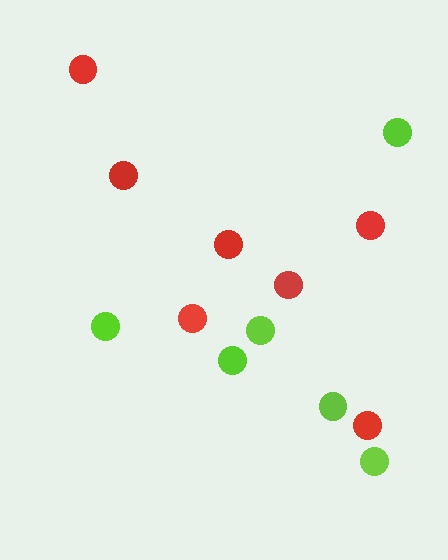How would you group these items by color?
There are 2 groups: one group of red circles (7) and one group of lime circles (6).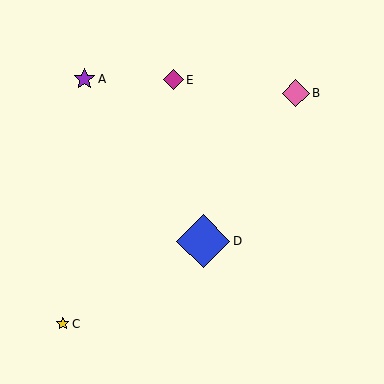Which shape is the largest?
The blue diamond (labeled D) is the largest.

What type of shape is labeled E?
Shape E is a magenta diamond.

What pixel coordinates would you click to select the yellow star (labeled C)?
Click at (63, 324) to select the yellow star C.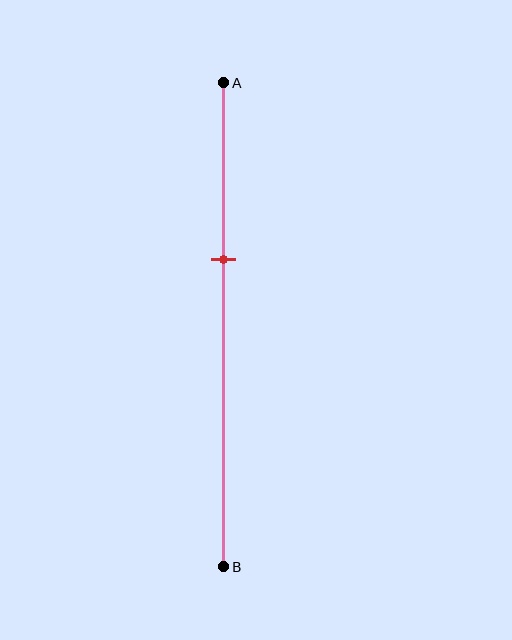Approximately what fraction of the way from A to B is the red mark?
The red mark is approximately 35% of the way from A to B.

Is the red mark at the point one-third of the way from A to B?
No, the mark is at about 35% from A, not at the 33% one-third point.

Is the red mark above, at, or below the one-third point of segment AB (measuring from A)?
The red mark is below the one-third point of segment AB.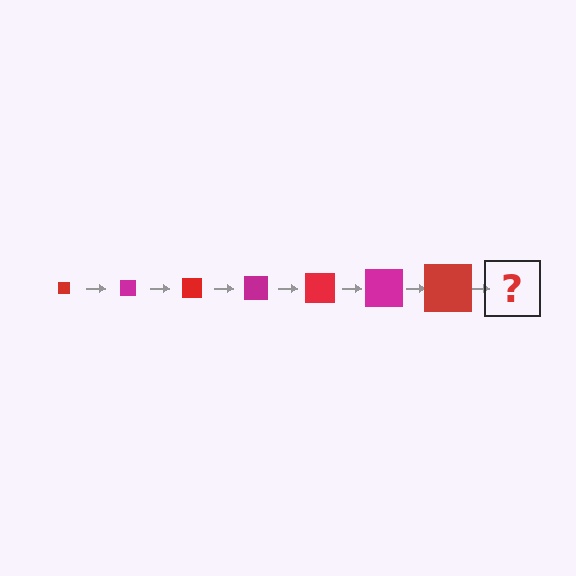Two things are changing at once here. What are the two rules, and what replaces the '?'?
The two rules are that the square grows larger each step and the color cycles through red and magenta. The '?' should be a magenta square, larger than the previous one.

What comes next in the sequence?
The next element should be a magenta square, larger than the previous one.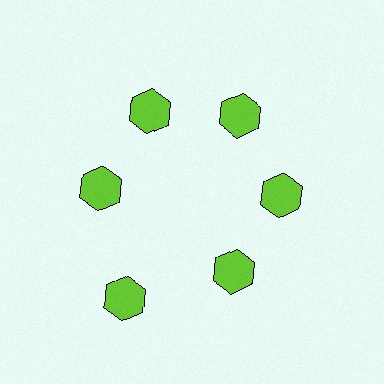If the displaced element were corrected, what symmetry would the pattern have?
It would have 6-fold rotational symmetry — the pattern would map onto itself every 60 degrees.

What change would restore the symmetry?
The symmetry would be restored by moving it inward, back onto the ring so that all 6 hexagons sit at equal angles and equal distance from the center.